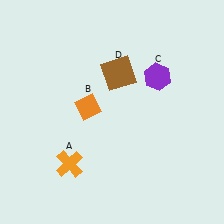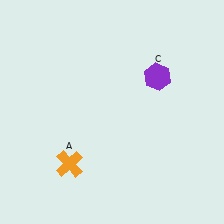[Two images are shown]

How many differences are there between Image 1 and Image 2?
There are 2 differences between the two images.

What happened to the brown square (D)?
The brown square (D) was removed in Image 2. It was in the top-right area of Image 1.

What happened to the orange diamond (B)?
The orange diamond (B) was removed in Image 2. It was in the top-left area of Image 1.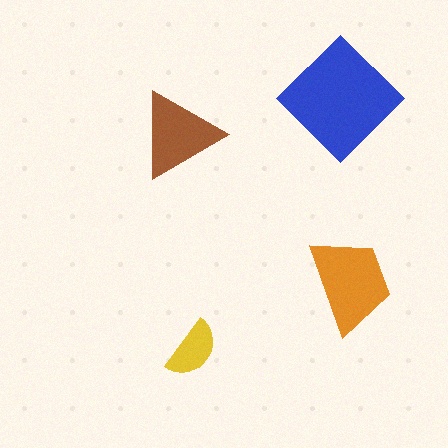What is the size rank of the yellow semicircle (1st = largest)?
4th.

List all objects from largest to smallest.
The blue diamond, the orange trapezoid, the brown triangle, the yellow semicircle.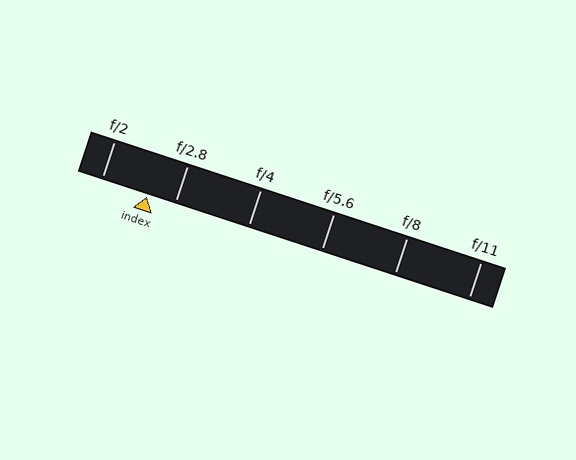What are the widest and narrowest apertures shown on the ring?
The widest aperture shown is f/2 and the narrowest is f/11.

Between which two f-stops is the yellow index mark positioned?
The index mark is between f/2 and f/2.8.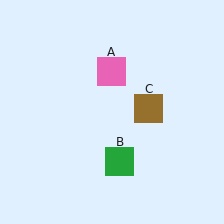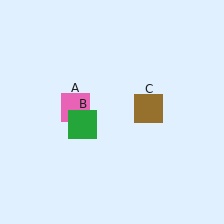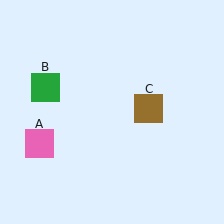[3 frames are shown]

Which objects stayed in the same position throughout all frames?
Brown square (object C) remained stationary.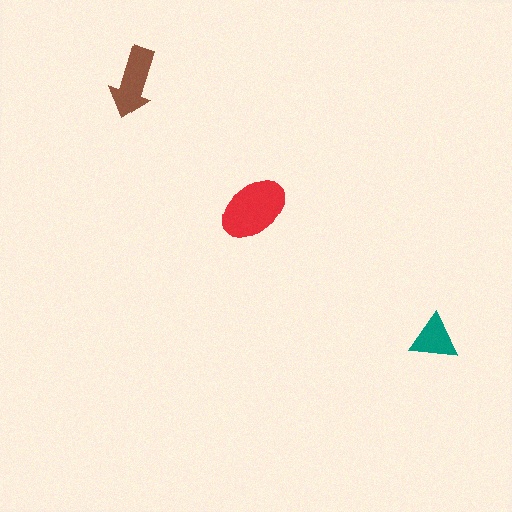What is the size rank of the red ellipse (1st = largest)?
1st.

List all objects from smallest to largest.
The teal triangle, the brown arrow, the red ellipse.